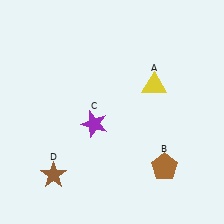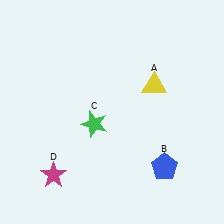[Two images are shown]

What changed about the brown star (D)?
In Image 1, D is brown. In Image 2, it changed to magenta.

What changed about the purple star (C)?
In Image 1, C is purple. In Image 2, it changed to green.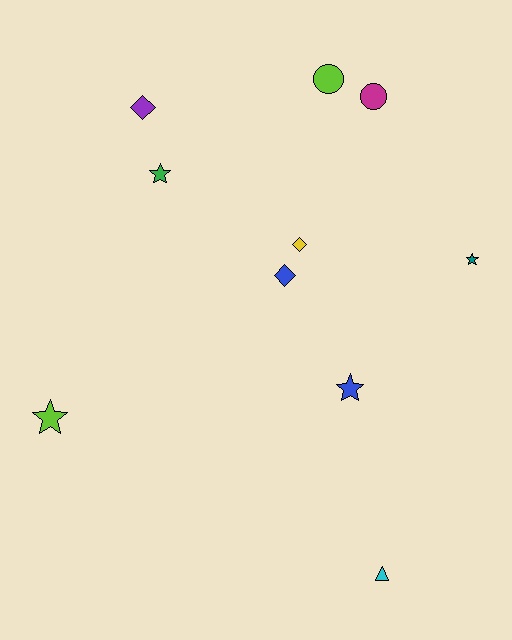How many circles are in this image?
There are 2 circles.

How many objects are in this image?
There are 10 objects.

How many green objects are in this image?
There is 1 green object.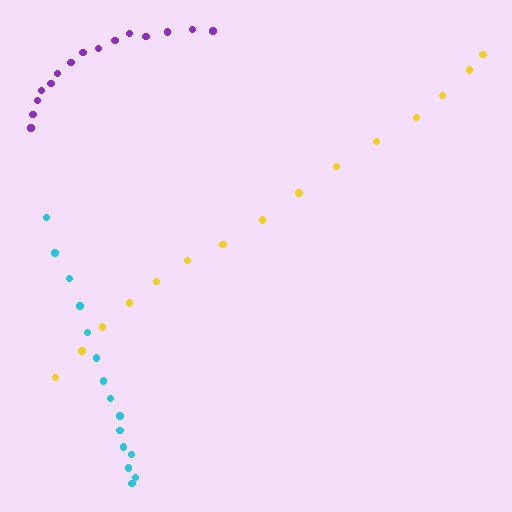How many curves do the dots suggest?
There are 3 distinct paths.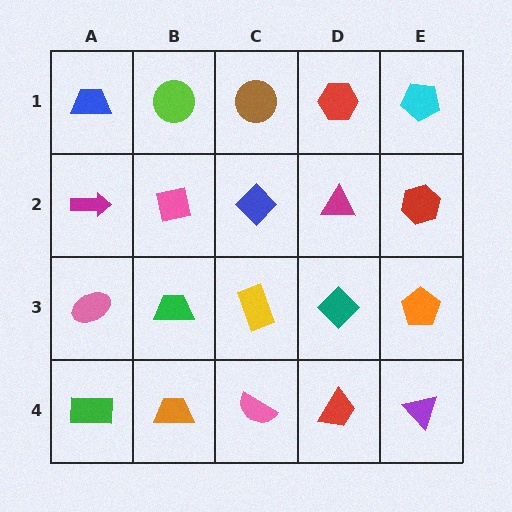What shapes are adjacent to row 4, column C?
A yellow rectangle (row 3, column C), an orange trapezoid (row 4, column B), a red trapezoid (row 4, column D).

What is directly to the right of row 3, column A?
A green trapezoid.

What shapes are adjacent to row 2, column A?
A blue trapezoid (row 1, column A), a pink ellipse (row 3, column A), a pink square (row 2, column B).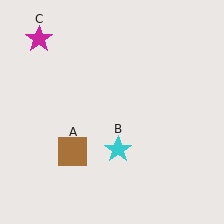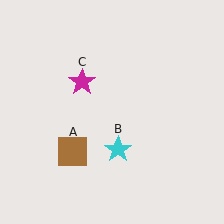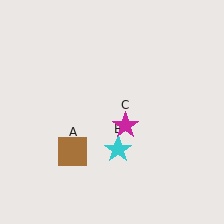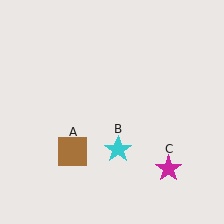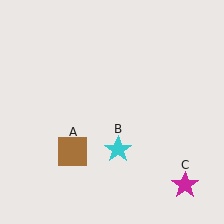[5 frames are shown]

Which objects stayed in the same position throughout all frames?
Brown square (object A) and cyan star (object B) remained stationary.